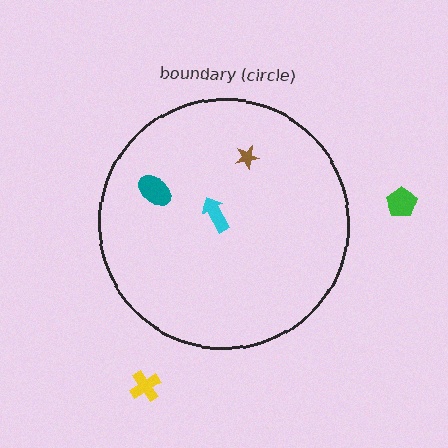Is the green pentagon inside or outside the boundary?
Outside.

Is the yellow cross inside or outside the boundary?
Outside.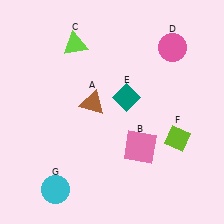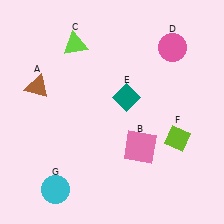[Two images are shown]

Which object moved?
The brown triangle (A) moved left.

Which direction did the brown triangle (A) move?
The brown triangle (A) moved left.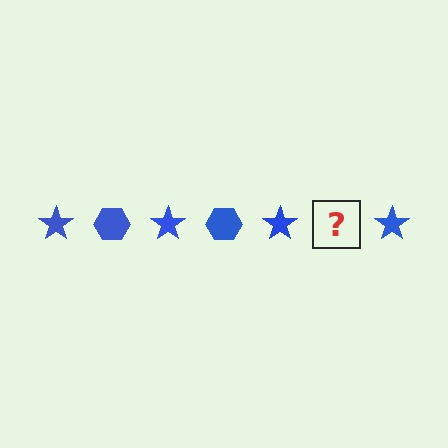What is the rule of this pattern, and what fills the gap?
The rule is that the pattern cycles through star, hexagon shapes in blue. The gap should be filled with a blue hexagon.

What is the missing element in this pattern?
The missing element is a blue hexagon.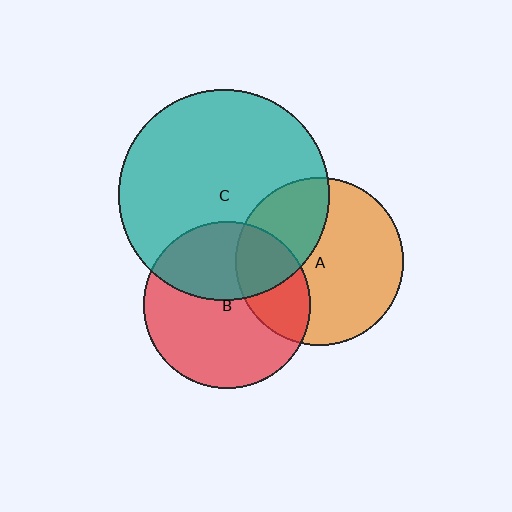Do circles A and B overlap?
Yes.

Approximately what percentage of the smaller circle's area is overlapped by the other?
Approximately 30%.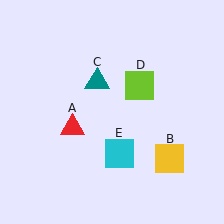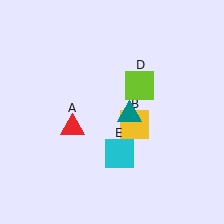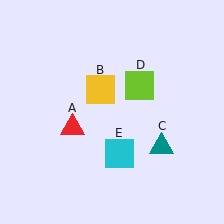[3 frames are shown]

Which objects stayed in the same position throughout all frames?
Red triangle (object A) and lime square (object D) and cyan square (object E) remained stationary.